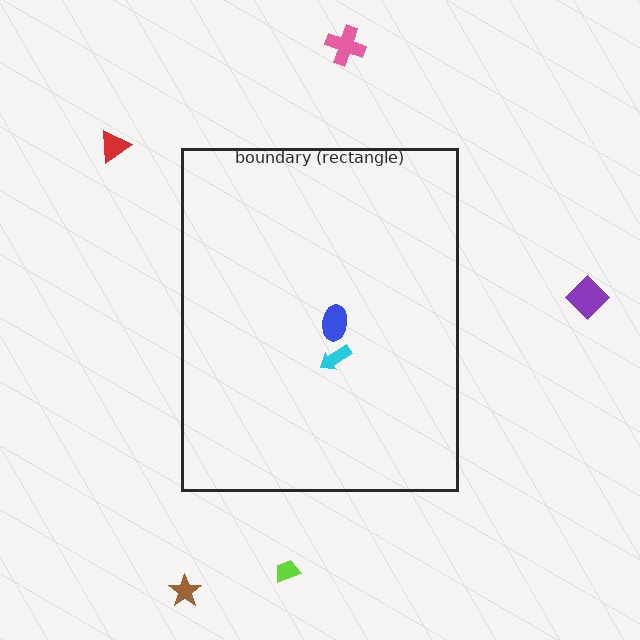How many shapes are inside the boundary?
2 inside, 5 outside.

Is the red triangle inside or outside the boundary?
Outside.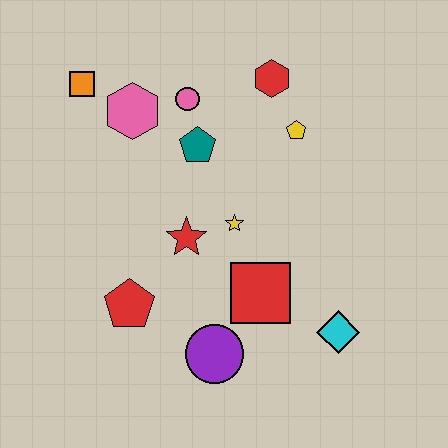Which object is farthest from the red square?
The orange square is farthest from the red square.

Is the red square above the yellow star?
No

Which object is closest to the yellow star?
The red star is closest to the yellow star.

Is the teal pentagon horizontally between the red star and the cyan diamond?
Yes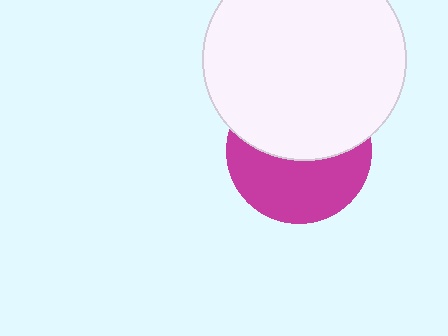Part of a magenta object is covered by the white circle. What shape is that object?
It is a circle.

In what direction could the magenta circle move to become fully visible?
The magenta circle could move down. That would shift it out from behind the white circle entirely.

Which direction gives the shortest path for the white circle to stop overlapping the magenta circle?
Moving up gives the shortest separation.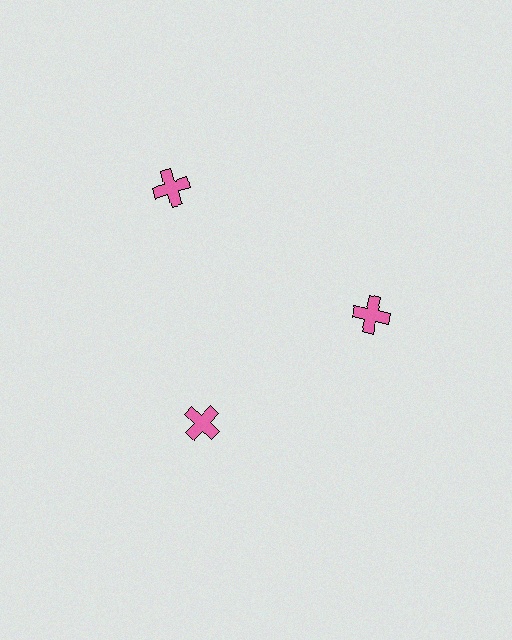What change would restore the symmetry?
The symmetry would be restored by moving it inward, back onto the ring so that all 3 crosses sit at equal angles and equal distance from the center.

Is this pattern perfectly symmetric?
No. The 3 pink crosses are arranged in a ring, but one element near the 11 o'clock position is pushed outward from the center, breaking the 3-fold rotational symmetry.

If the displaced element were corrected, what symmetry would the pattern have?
It would have 3-fold rotational symmetry — the pattern would map onto itself every 120 degrees.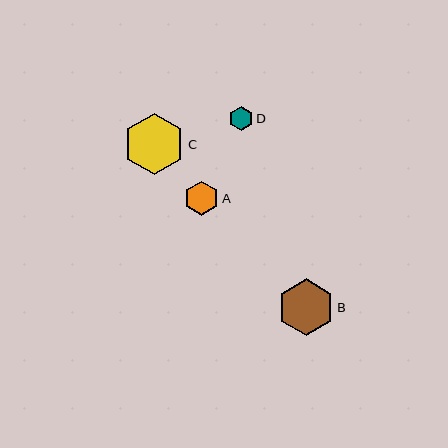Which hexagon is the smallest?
Hexagon D is the smallest with a size of approximately 24 pixels.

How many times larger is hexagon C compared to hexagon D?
Hexagon C is approximately 2.6 times the size of hexagon D.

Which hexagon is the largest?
Hexagon C is the largest with a size of approximately 62 pixels.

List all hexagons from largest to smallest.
From largest to smallest: C, B, A, D.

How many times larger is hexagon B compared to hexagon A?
Hexagon B is approximately 1.6 times the size of hexagon A.